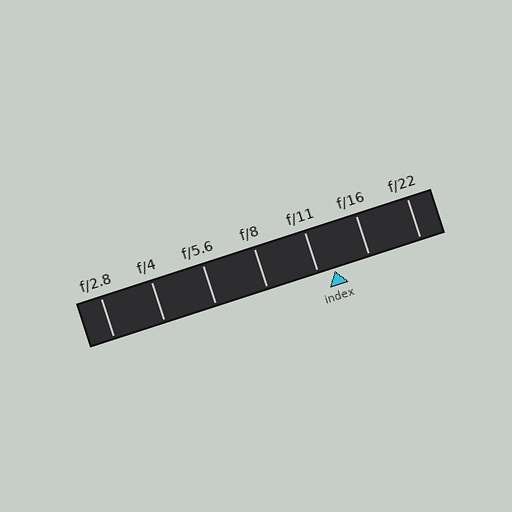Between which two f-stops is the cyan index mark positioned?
The index mark is between f/11 and f/16.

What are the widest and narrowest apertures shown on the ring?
The widest aperture shown is f/2.8 and the narrowest is f/22.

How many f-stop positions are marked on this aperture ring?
There are 7 f-stop positions marked.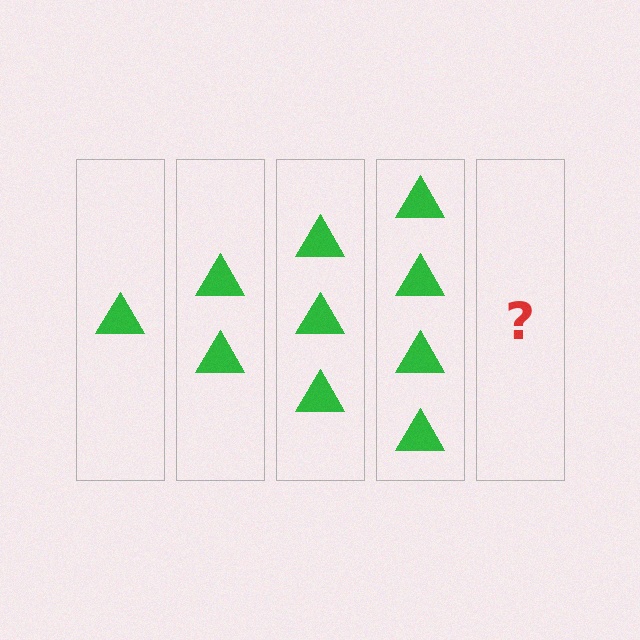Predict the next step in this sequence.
The next step is 5 triangles.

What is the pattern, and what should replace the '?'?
The pattern is that each step adds one more triangle. The '?' should be 5 triangles.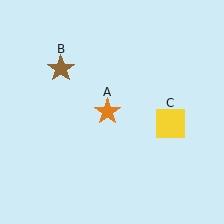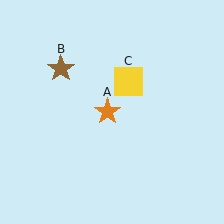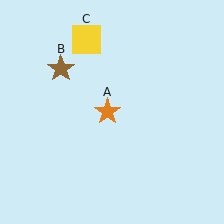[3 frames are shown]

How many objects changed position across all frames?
1 object changed position: yellow square (object C).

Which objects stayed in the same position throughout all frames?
Orange star (object A) and brown star (object B) remained stationary.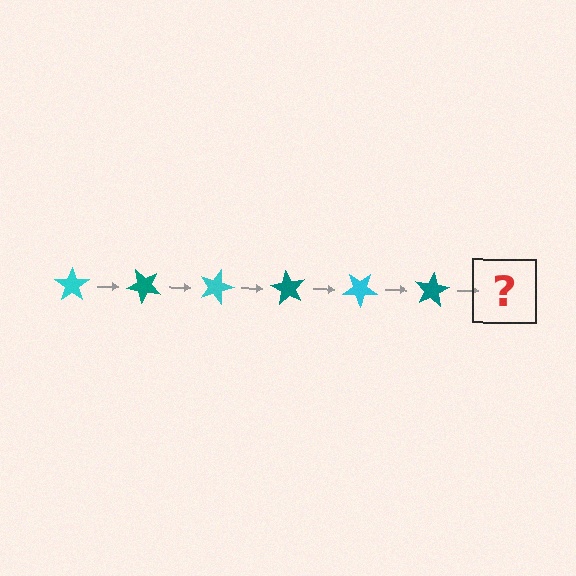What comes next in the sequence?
The next element should be a cyan star, rotated 270 degrees from the start.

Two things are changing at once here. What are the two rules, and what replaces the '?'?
The two rules are that it rotates 45 degrees each step and the color cycles through cyan and teal. The '?' should be a cyan star, rotated 270 degrees from the start.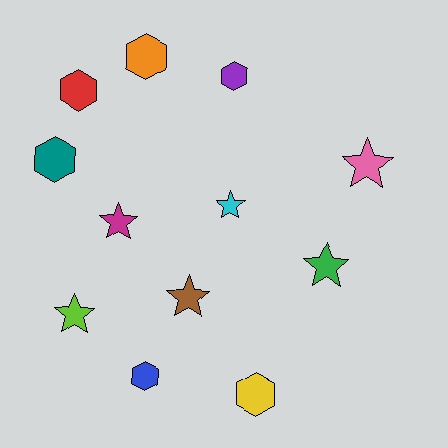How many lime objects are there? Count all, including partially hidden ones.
There is 1 lime object.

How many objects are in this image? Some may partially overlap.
There are 12 objects.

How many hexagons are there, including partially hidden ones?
There are 6 hexagons.